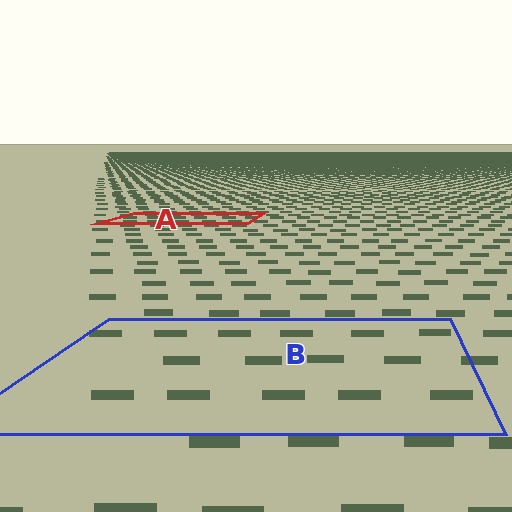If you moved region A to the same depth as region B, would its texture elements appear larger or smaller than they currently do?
They would appear larger. At a closer depth, the same texture elements are projected at a bigger on-screen size.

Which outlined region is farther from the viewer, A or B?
Region A is farther from the viewer — the texture elements inside it appear smaller and more densely packed.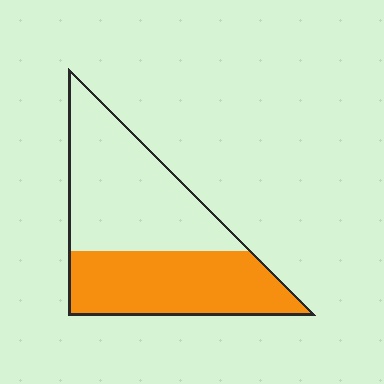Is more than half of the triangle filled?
No.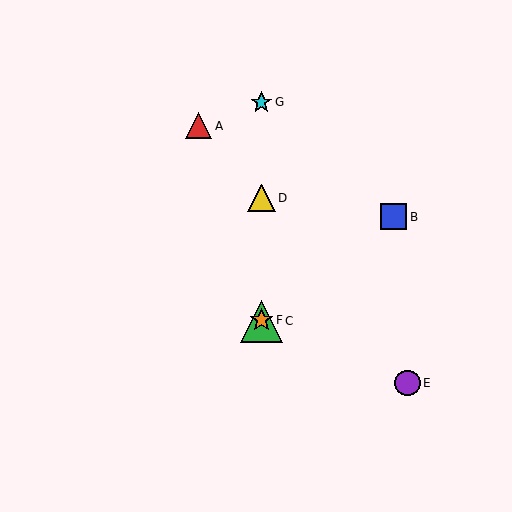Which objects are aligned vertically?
Objects C, D, F, G are aligned vertically.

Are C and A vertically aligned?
No, C is at x≈261 and A is at x≈199.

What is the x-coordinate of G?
Object G is at x≈261.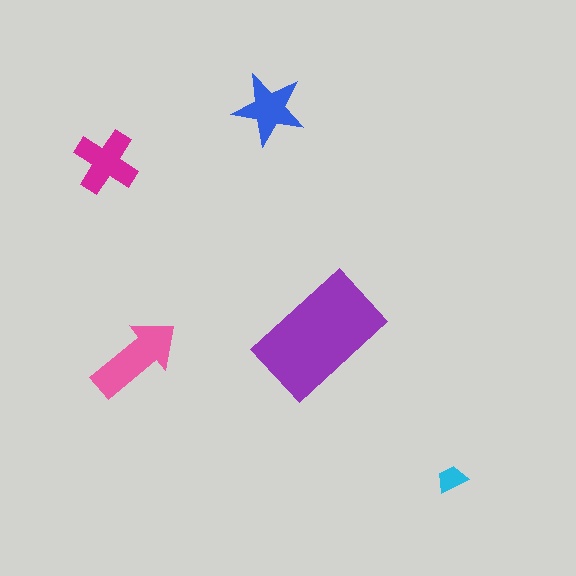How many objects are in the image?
There are 5 objects in the image.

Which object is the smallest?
The cyan trapezoid.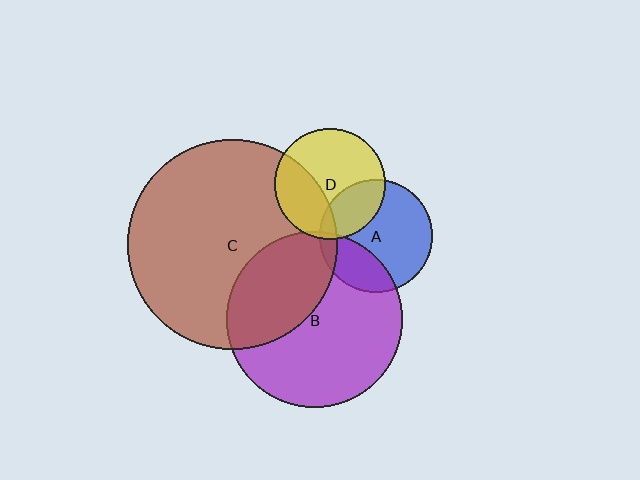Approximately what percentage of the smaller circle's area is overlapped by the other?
Approximately 25%.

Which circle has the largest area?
Circle C (brown).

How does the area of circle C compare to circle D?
Approximately 3.6 times.